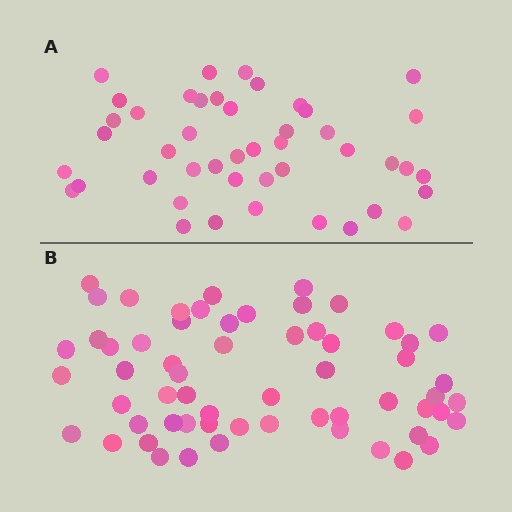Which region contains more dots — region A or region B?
Region B (the bottom region) has more dots.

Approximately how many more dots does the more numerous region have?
Region B has approximately 15 more dots than region A.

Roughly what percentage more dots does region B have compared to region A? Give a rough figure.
About 35% more.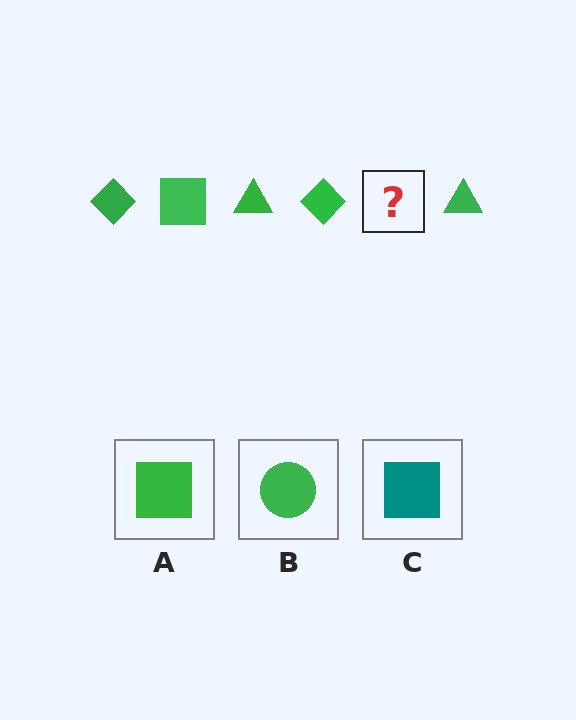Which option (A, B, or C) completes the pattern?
A.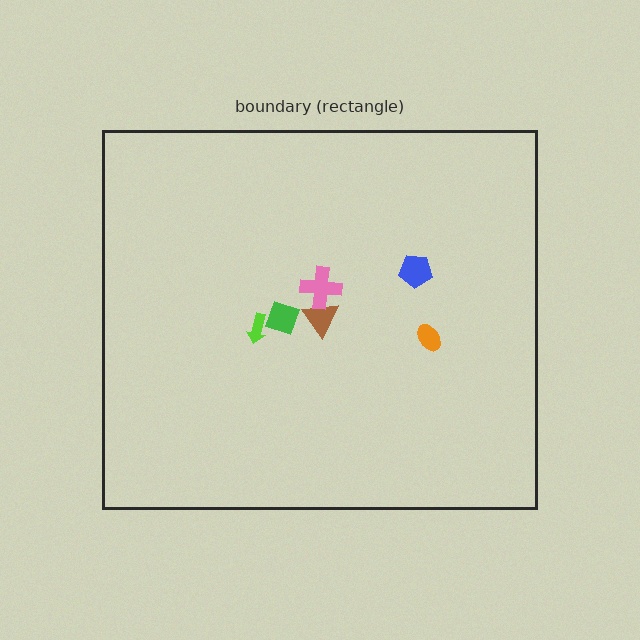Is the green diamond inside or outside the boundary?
Inside.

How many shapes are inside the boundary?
6 inside, 0 outside.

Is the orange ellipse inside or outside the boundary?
Inside.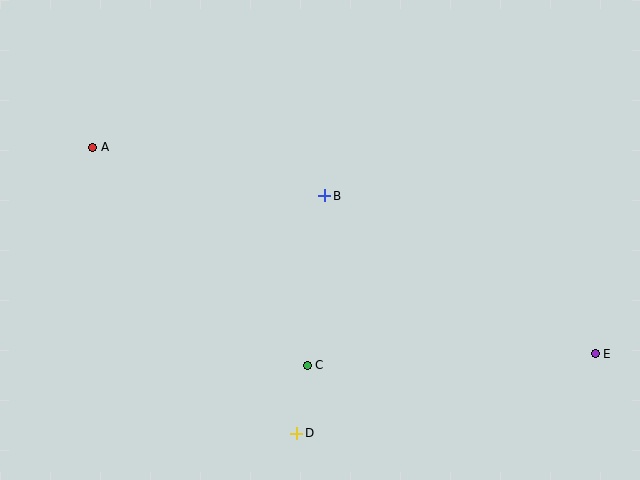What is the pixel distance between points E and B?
The distance between E and B is 313 pixels.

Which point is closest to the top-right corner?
Point E is closest to the top-right corner.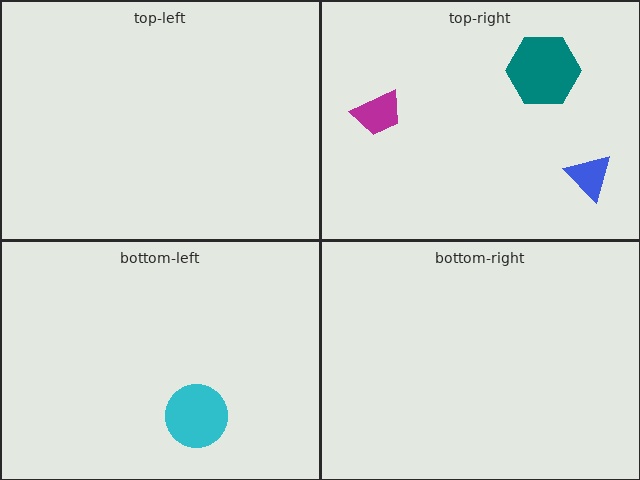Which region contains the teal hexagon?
The top-right region.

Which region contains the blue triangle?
The top-right region.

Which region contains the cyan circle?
The bottom-left region.